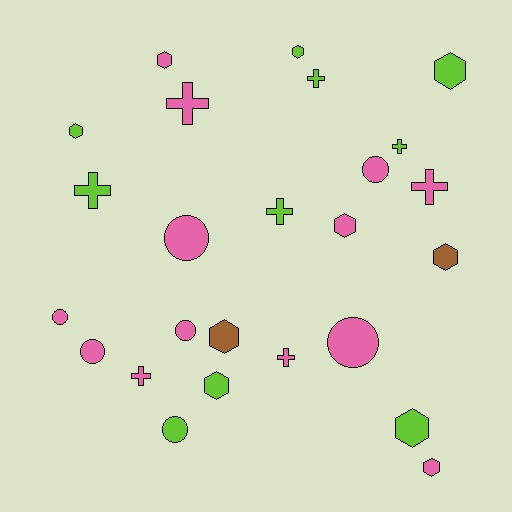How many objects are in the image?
There are 25 objects.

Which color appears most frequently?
Pink, with 13 objects.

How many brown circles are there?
There are no brown circles.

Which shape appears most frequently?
Hexagon, with 10 objects.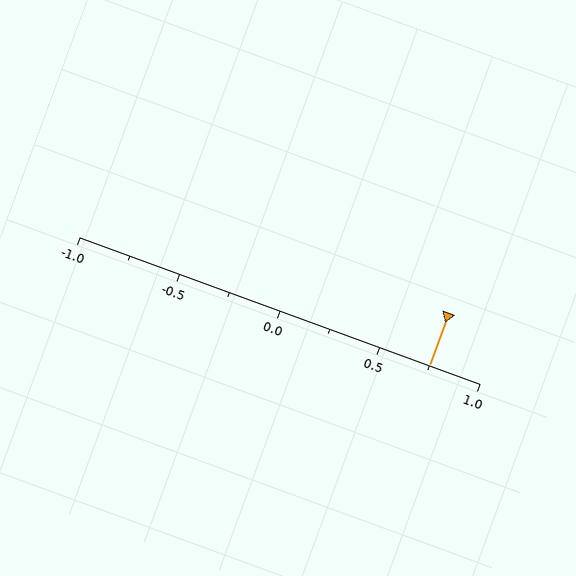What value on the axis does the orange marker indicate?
The marker indicates approximately 0.75.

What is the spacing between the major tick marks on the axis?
The major ticks are spaced 0.5 apart.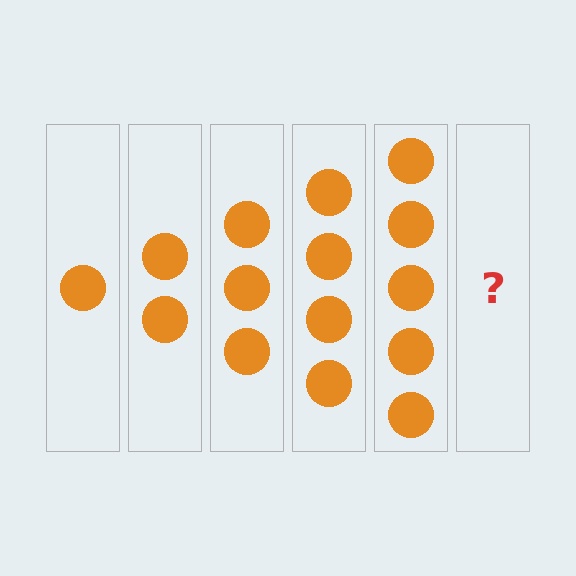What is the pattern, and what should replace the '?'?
The pattern is that each step adds one more circle. The '?' should be 6 circles.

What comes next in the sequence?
The next element should be 6 circles.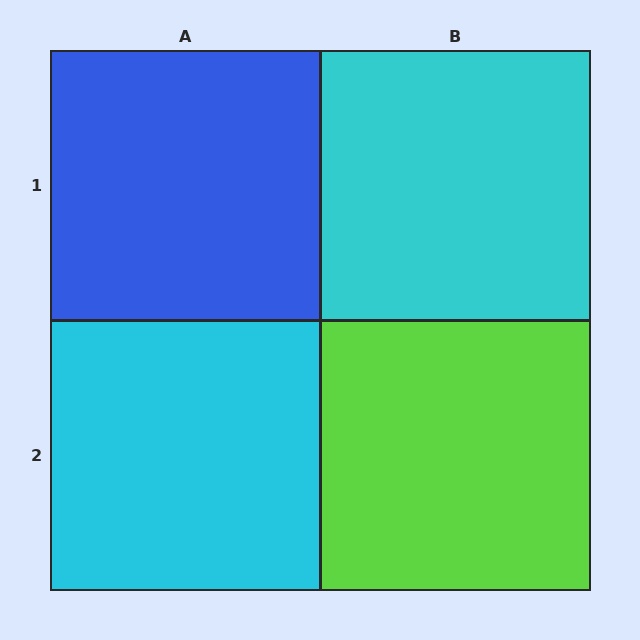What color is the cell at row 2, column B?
Lime.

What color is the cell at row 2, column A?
Cyan.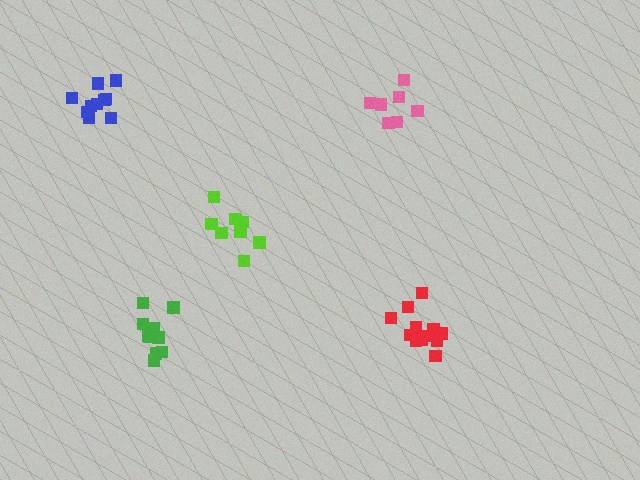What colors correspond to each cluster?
The clusters are colored: green, lime, pink, red, blue.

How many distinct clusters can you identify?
There are 5 distinct clusters.